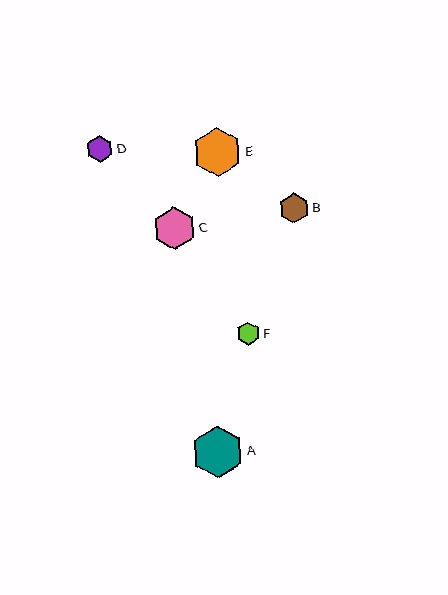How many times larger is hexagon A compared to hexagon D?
Hexagon A is approximately 1.9 times the size of hexagon D.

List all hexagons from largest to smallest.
From largest to smallest: A, E, C, B, D, F.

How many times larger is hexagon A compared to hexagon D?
Hexagon A is approximately 1.9 times the size of hexagon D.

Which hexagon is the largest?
Hexagon A is the largest with a size of approximately 52 pixels.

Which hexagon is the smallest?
Hexagon F is the smallest with a size of approximately 24 pixels.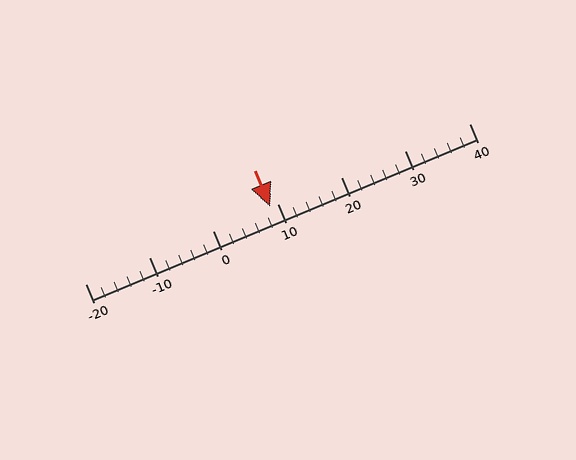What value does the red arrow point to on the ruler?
The red arrow points to approximately 9.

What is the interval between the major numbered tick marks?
The major tick marks are spaced 10 units apart.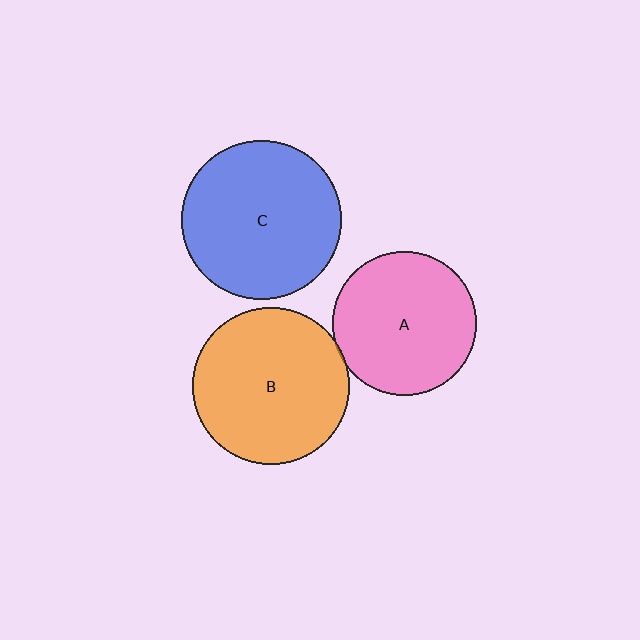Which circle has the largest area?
Circle C (blue).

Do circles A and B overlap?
Yes.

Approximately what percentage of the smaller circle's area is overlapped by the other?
Approximately 5%.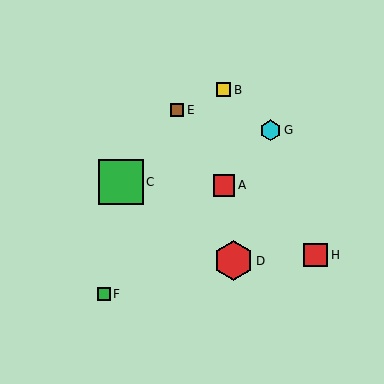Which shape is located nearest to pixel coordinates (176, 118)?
The brown square (labeled E) at (177, 110) is nearest to that location.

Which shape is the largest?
The green square (labeled C) is the largest.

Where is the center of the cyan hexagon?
The center of the cyan hexagon is at (270, 130).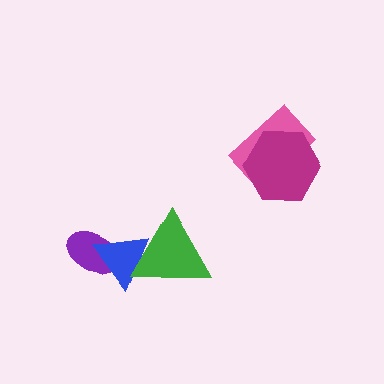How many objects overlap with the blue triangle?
2 objects overlap with the blue triangle.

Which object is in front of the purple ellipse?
The blue triangle is in front of the purple ellipse.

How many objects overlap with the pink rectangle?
1 object overlaps with the pink rectangle.